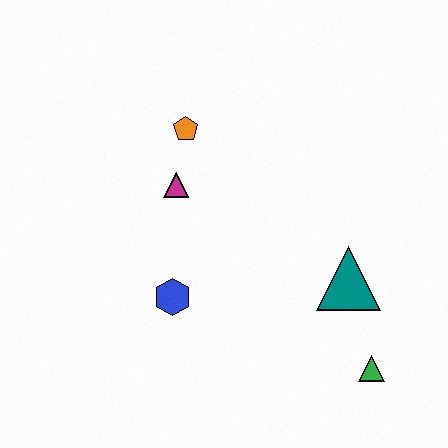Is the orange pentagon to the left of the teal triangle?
Yes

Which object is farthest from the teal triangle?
The orange pentagon is farthest from the teal triangle.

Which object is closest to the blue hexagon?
The magenta triangle is closest to the blue hexagon.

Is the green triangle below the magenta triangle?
Yes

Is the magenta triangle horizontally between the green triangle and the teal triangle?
No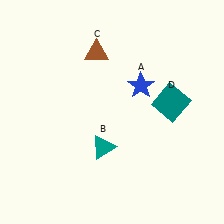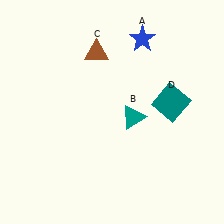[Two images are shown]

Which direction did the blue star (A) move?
The blue star (A) moved up.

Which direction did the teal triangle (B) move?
The teal triangle (B) moved right.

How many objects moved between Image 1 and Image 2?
2 objects moved between the two images.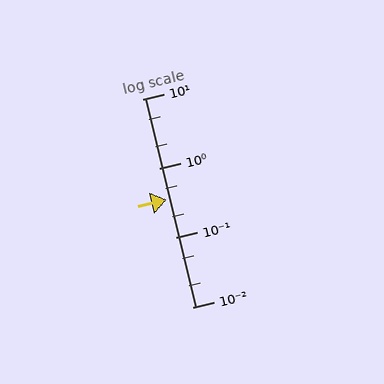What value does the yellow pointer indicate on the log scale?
The pointer indicates approximately 0.35.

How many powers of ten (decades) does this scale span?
The scale spans 3 decades, from 0.01 to 10.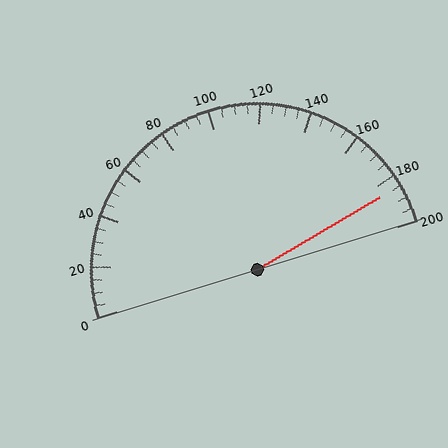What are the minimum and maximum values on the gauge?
The gauge ranges from 0 to 200.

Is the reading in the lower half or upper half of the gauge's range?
The reading is in the upper half of the range (0 to 200).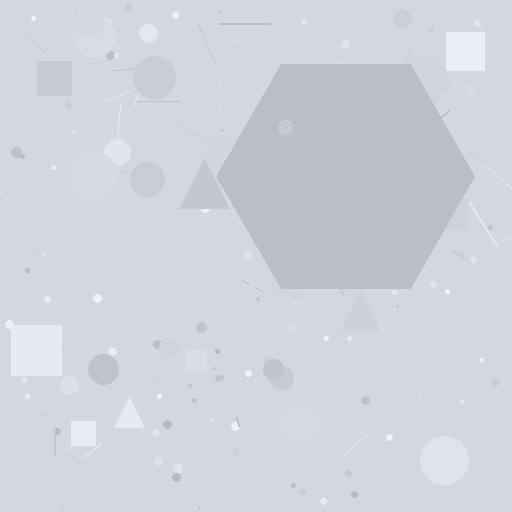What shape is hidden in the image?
A hexagon is hidden in the image.